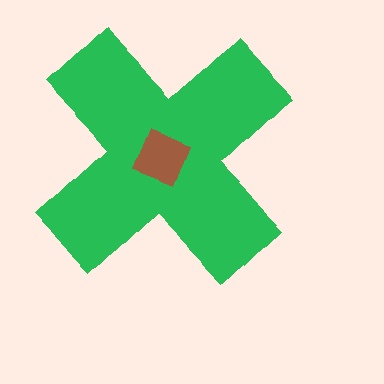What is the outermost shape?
The green cross.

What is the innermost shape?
The brown diamond.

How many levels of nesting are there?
2.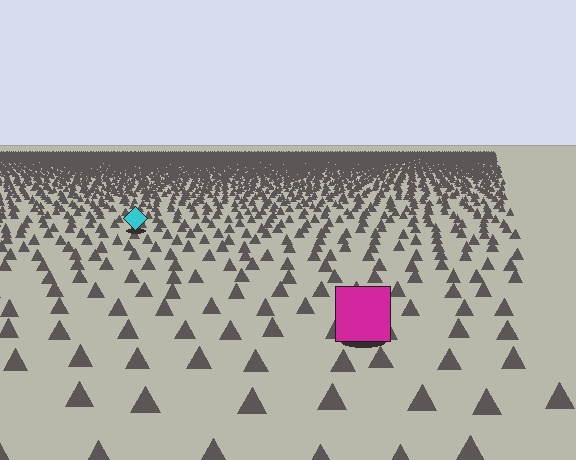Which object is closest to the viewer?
The magenta square is closest. The texture marks near it are larger and more spread out.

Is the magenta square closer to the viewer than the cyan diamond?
Yes. The magenta square is closer — you can tell from the texture gradient: the ground texture is coarser near it.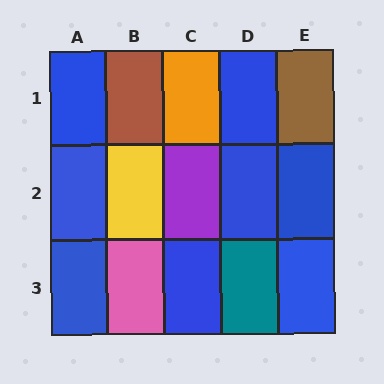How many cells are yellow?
1 cell is yellow.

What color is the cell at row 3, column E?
Blue.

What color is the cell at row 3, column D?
Teal.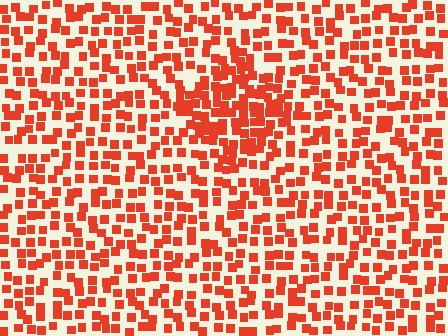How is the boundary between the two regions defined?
The boundary is defined by a change in element density (approximately 1.8x ratio). All elements are the same color, size, and shape.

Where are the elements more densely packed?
The elements are more densely packed inside the diamond boundary.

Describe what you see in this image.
The image contains small red elements arranged at two different densities. A diamond-shaped region is visible where the elements are more densely packed than the surrounding area.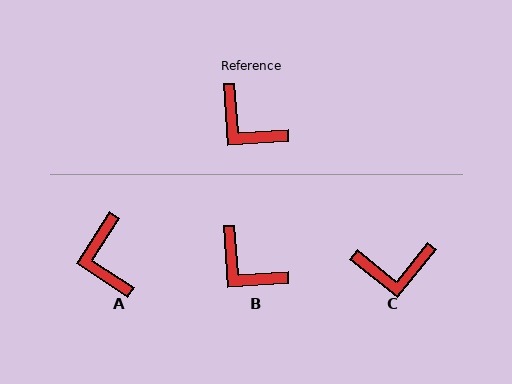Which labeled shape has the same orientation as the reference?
B.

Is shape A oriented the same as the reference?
No, it is off by about 37 degrees.